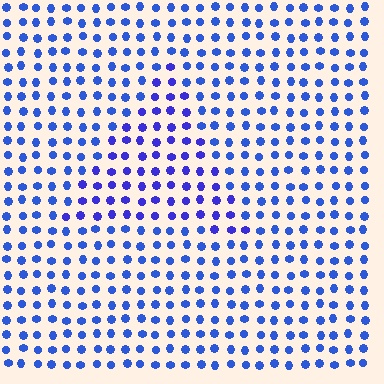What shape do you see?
I see a triangle.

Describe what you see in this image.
The image is filled with small blue elements in a uniform arrangement. A triangle-shaped region is visible where the elements are tinted to a slightly different hue, forming a subtle color boundary.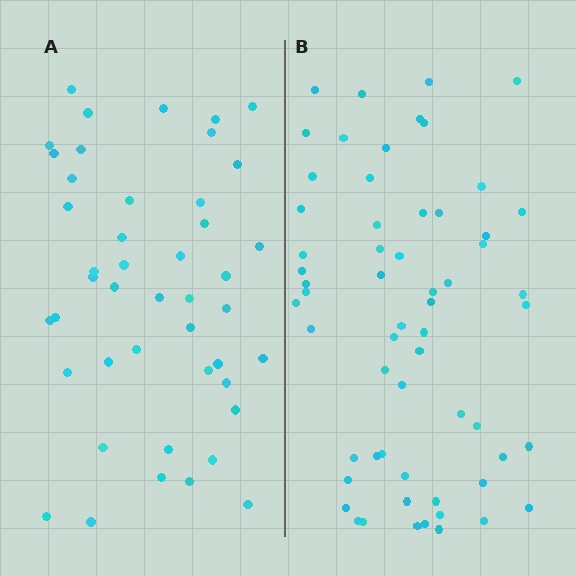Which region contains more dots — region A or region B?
Region B (the right region) has more dots.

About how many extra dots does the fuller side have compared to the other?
Region B has approximately 15 more dots than region A.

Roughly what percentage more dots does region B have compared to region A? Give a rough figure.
About 35% more.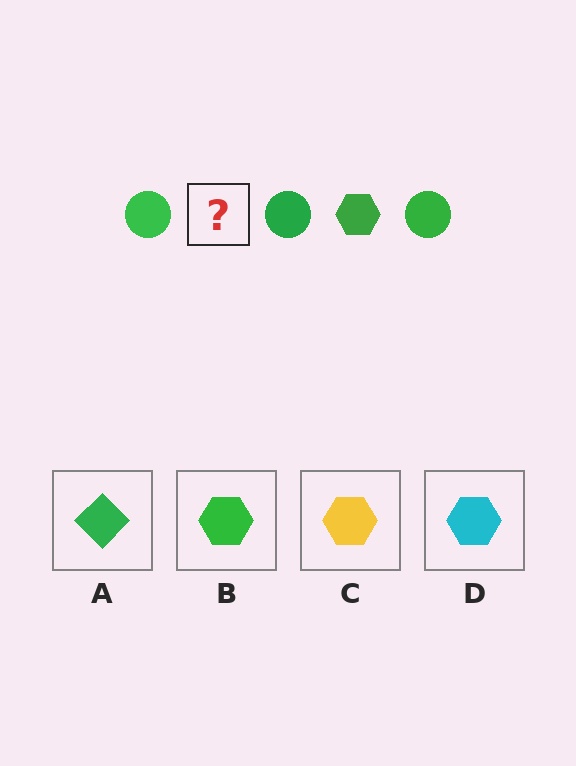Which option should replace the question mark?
Option B.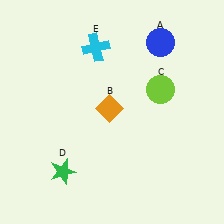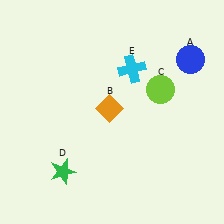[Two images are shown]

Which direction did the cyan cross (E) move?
The cyan cross (E) moved right.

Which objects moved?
The objects that moved are: the blue circle (A), the cyan cross (E).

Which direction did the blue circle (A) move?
The blue circle (A) moved right.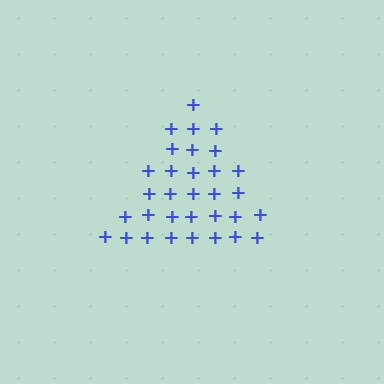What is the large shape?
The large shape is a triangle.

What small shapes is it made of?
It is made of small plus signs.